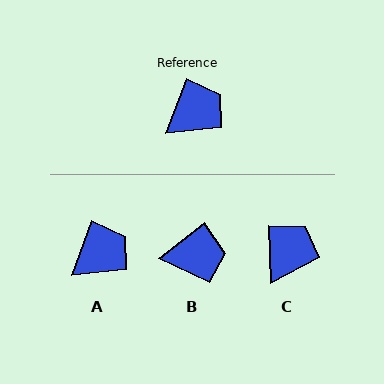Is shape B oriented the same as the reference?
No, it is off by about 31 degrees.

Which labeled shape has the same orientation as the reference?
A.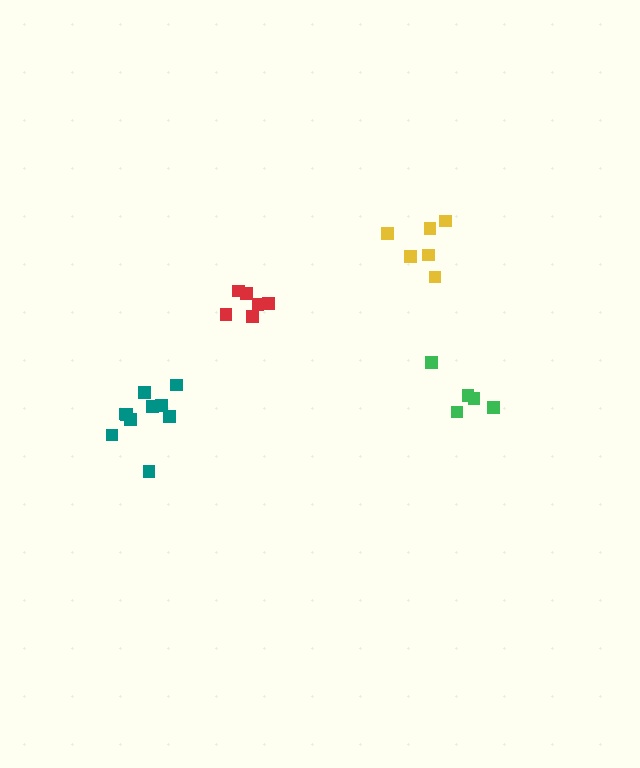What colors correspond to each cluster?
The clusters are colored: yellow, red, green, teal.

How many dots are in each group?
Group 1: 6 dots, Group 2: 6 dots, Group 3: 5 dots, Group 4: 10 dots (27 total).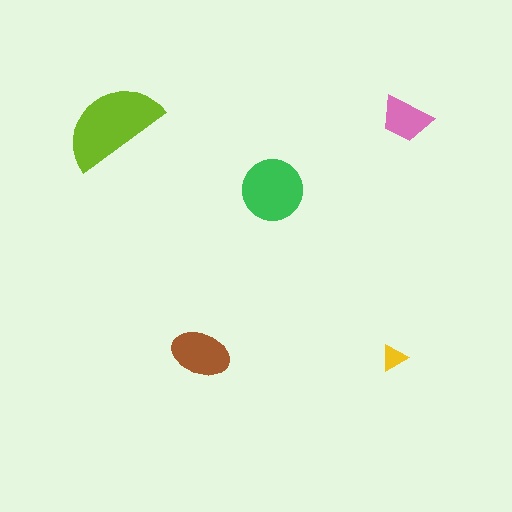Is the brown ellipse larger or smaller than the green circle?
Smaller.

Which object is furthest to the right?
The pink trapezoid is rightmost.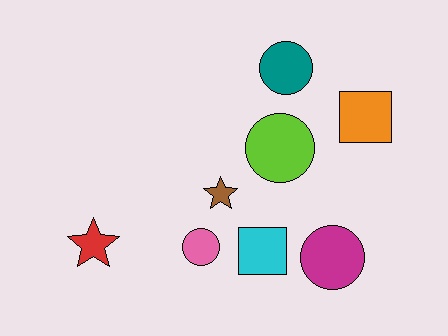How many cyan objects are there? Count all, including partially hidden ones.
There is 1 cyan object.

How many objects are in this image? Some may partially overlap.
There are 8 objects.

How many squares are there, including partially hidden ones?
There are 2 squares.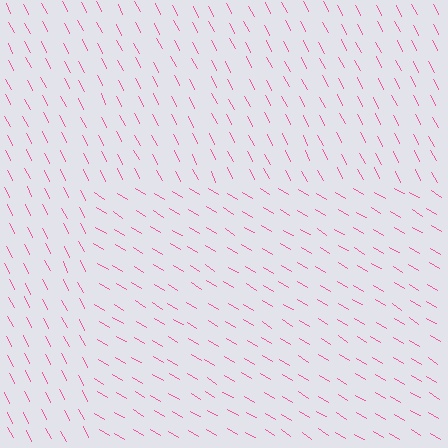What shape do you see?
I see a rectangle.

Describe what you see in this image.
The image is filled with small pink line segments. A rectangle region in the image has lines oriented differently from the surrounding lines, creating a visible texture boundary.